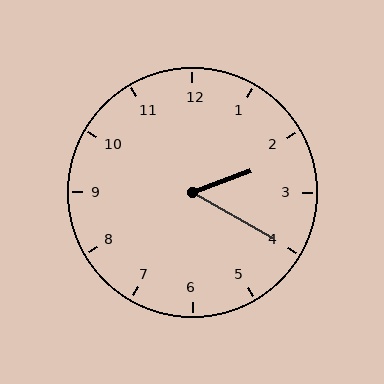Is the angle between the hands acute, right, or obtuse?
It is acute.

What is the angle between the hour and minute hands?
Approximately 50 degrees.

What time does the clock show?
2:20.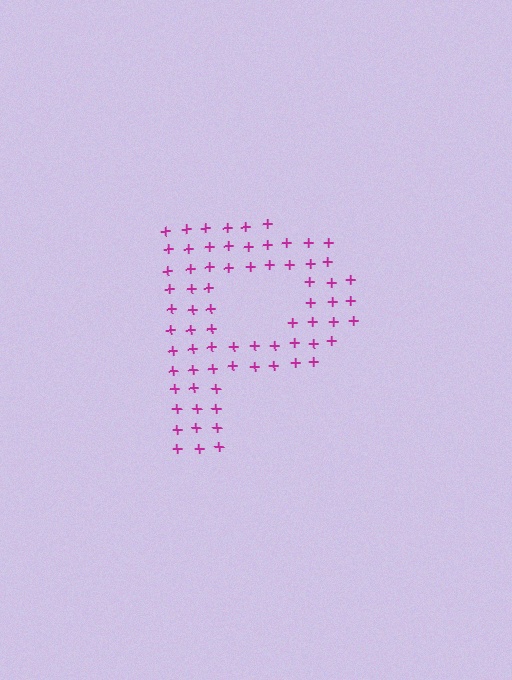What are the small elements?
The small elements are plus signs.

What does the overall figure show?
The overall figure shows the letter P.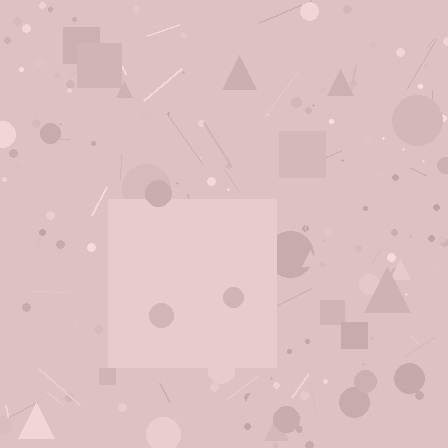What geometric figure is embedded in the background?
A square is embedded in the background.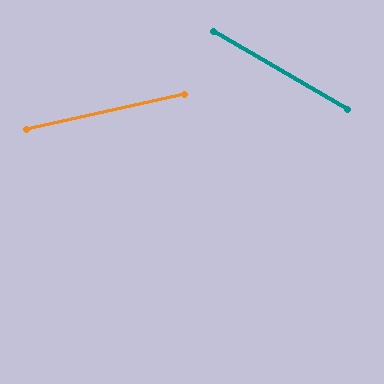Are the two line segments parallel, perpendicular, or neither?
Neither parallel nor perpendicular — they differ by about 43°.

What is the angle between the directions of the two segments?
Approximately 43 degrees.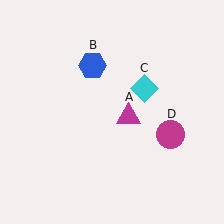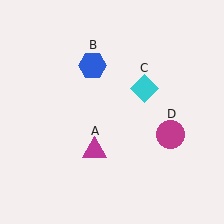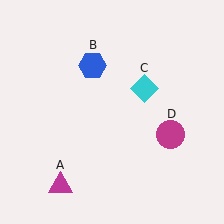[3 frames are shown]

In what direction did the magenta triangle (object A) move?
The magenta triangle (object A) moved down and to the left.